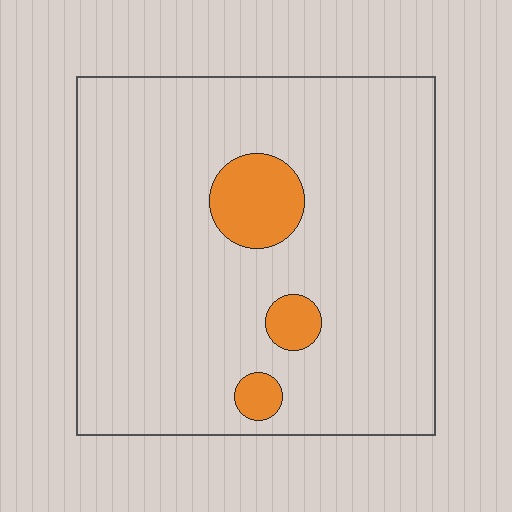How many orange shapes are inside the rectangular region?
3.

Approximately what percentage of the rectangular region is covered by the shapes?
Approximately 10%.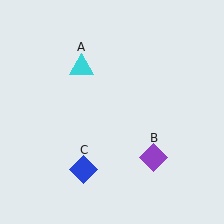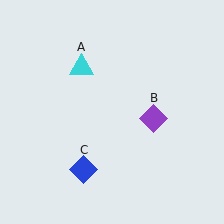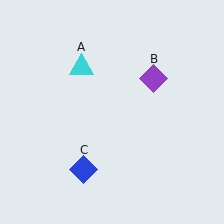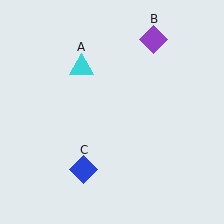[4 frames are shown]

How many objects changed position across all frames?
1 object changed position: purple diamond (object B).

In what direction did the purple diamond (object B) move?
The purple diamond (object B) moved up.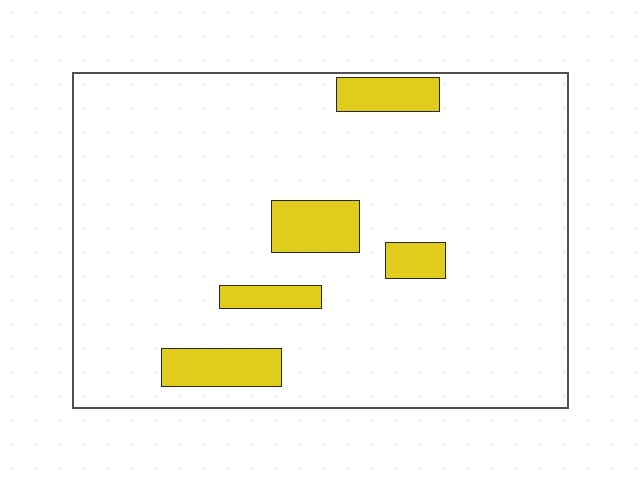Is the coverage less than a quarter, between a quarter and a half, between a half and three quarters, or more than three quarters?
Less than a quarter.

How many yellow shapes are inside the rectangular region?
5.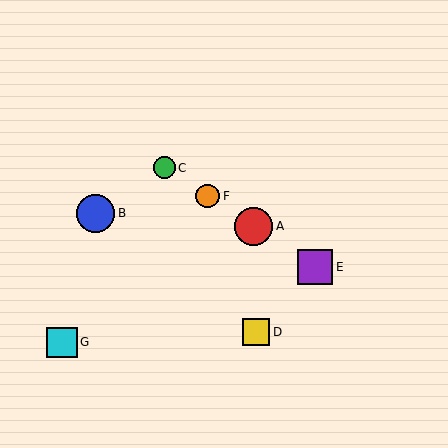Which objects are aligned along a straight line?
Objects A, C, E, F are aligned along a straight line.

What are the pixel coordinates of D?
Object D is at (256, 332).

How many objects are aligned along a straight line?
4 objects (A, C, E, F) are aligned along a straight line.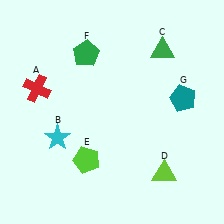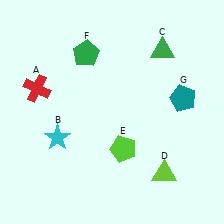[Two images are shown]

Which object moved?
The lime pentagon (E) moved right.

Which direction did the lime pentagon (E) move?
The lime pentagon (E) moved right.